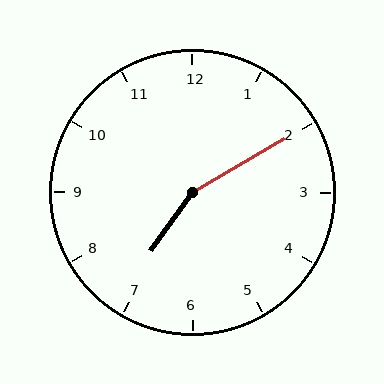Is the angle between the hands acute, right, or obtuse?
It is obtuse.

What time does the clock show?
7:10.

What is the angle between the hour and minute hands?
Approximately 155 degrees.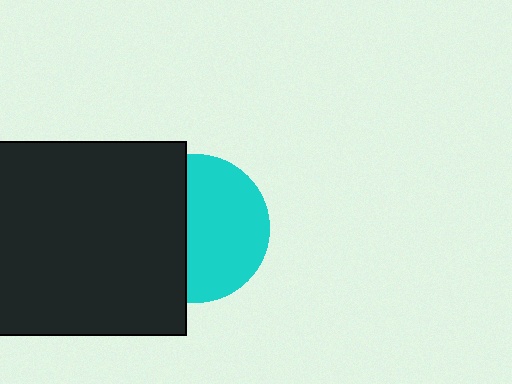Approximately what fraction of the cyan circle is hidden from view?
Roughly 44% of the cyan circle is hidden behind the black rectangle.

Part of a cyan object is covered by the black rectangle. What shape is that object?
It is a circle.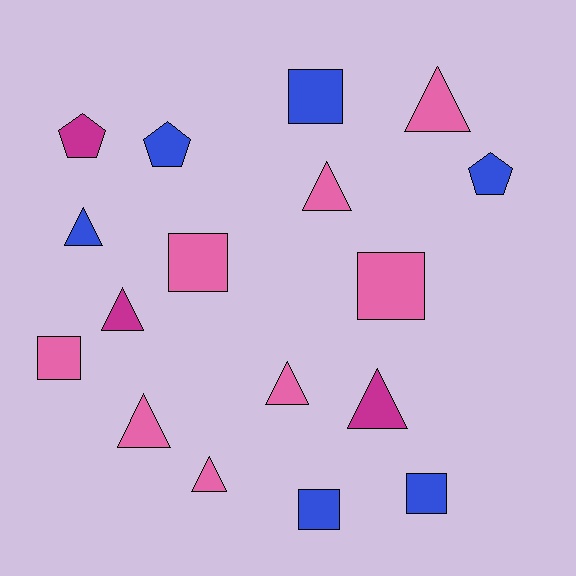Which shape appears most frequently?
Triangle, with 8 objects.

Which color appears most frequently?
Pink, with 8 objects.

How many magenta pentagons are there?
There is 1 magenta pentagon.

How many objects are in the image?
There are 17 objects.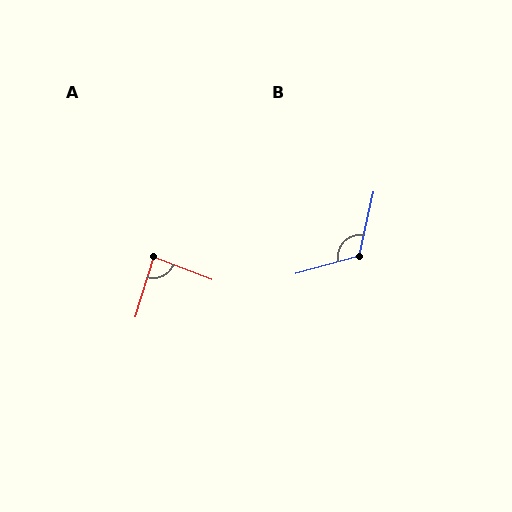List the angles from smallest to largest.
A (86°), B (118°).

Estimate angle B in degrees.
Approximately 118 degrees.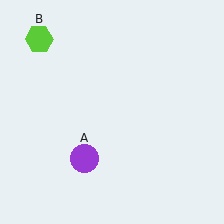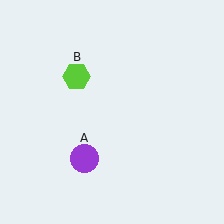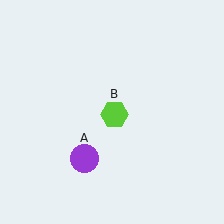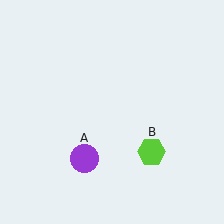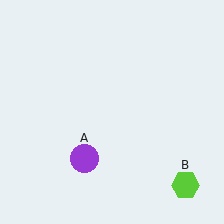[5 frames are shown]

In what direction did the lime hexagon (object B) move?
The lime hexagon (object B) moved down and to the right.